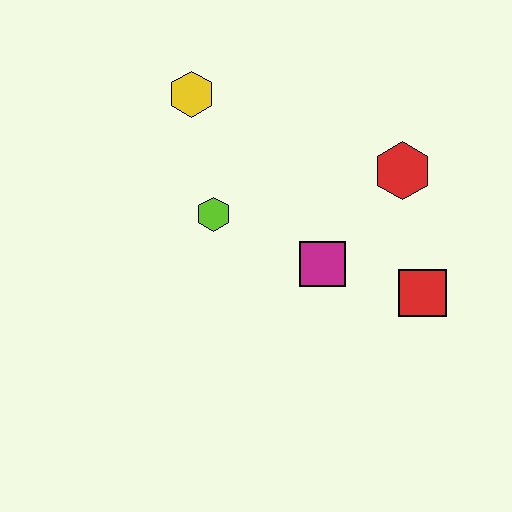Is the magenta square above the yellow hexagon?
No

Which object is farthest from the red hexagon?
The yellow hexagon is farthest from the red hexagon.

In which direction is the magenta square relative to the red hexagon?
The magenta square is below the red hexagon.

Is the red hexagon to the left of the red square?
Yes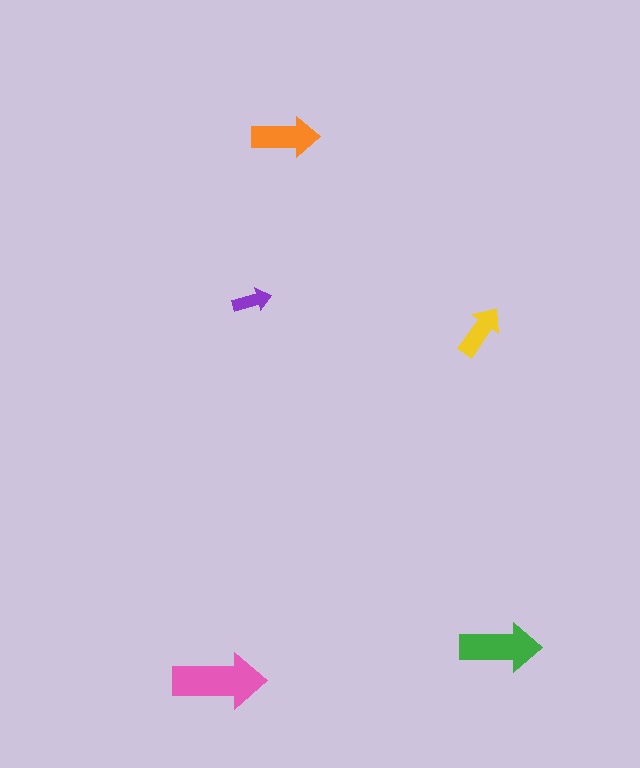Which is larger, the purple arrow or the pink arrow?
The pink one.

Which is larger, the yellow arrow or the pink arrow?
The pink one.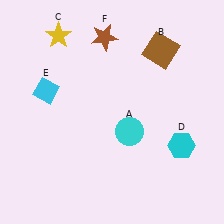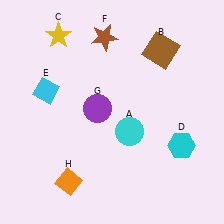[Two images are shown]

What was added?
A purple circle (G), an orange diamond (H) were added in Image 2.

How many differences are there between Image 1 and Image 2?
There are 2 differences between the two images.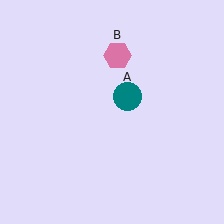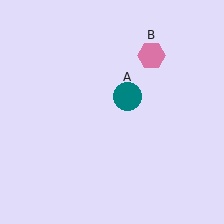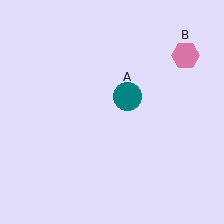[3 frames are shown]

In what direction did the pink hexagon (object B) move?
The pink hexagon (object B) moved right.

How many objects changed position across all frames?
1 object changed position: pink hexagon (object B).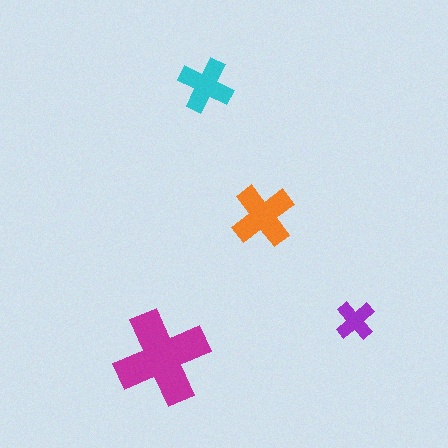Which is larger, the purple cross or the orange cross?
The orange one.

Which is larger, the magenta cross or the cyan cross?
The magenta one.